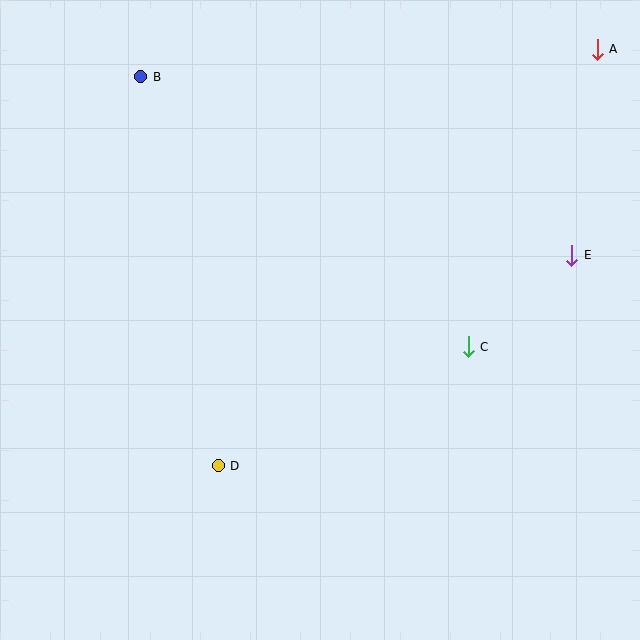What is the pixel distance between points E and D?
The distance between E and D is 412 pixels.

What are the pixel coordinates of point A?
Point A is at (597, 49).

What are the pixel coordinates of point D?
Point D is at (218, 466).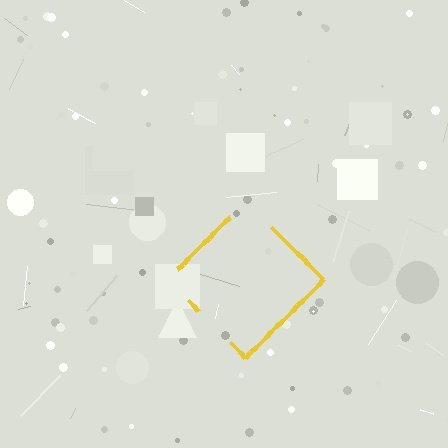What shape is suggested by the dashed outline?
The dashed outline suggests a diamond.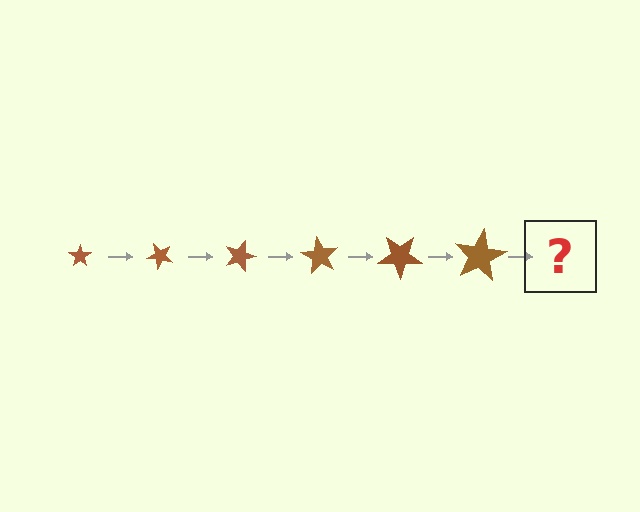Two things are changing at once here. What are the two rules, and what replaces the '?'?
The two rules are that the star grows larger each step and it rotates 45 degrees each step. The '?' should be a star, larger than the previous one and rotated 270 degrees from the start.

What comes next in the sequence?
The next element should be a star, larger than the previous one and rotated 270 degrees from the start.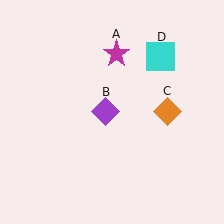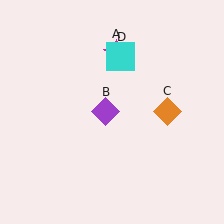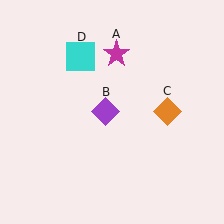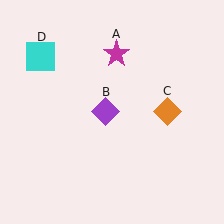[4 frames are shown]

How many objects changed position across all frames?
1 object changed position: cyan square (object D).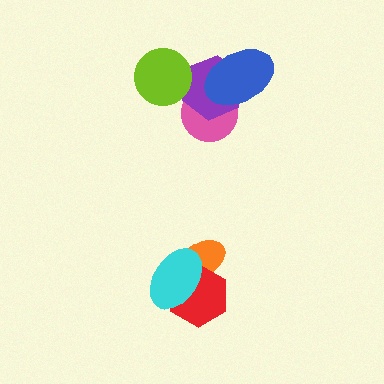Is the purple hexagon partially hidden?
Yes, it is partially covered by another shape.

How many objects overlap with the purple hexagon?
3 objects overlap with the purple hexagon.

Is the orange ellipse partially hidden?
Yes, it is partially covered by another shape.